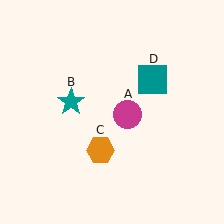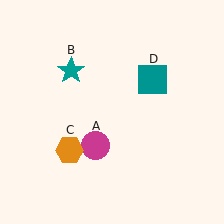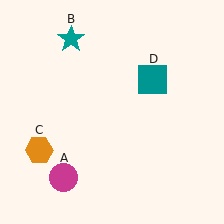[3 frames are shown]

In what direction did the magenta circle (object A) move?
The magenta circle (object A) moved down and to the left.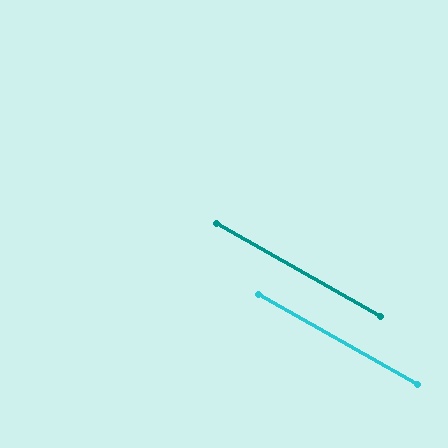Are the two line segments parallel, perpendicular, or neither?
Parallel — their directions differ by only 0.2°.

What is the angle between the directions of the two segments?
Approximately 0 degrees.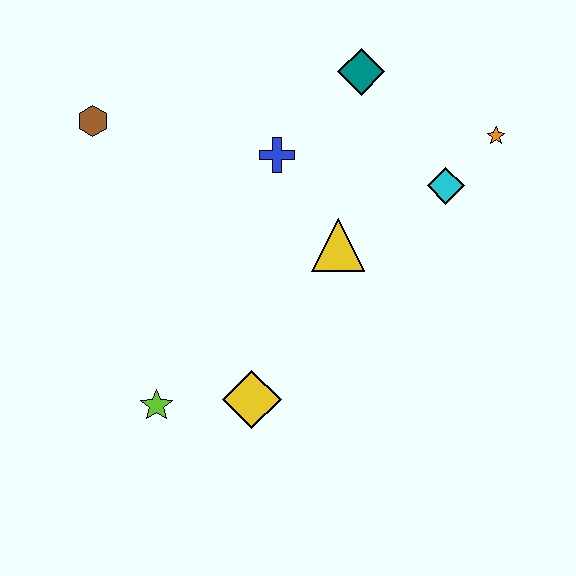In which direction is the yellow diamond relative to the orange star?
The yellow diamond is below the orange star.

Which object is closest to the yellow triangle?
The blue cross is closest to the yellow triangle.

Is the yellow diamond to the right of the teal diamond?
No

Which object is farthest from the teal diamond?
The lime star is farthest from the teal diamond.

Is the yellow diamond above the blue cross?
No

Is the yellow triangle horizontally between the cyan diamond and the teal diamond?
No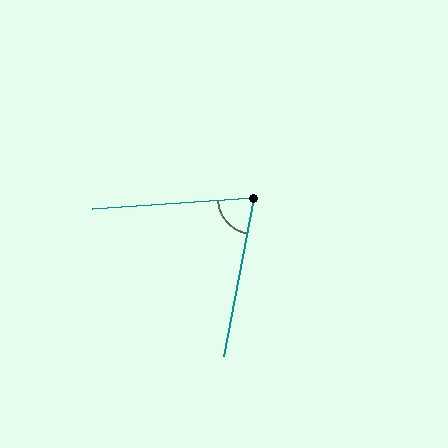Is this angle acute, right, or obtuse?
It is acute.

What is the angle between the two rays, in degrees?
Approximately 75 degrees.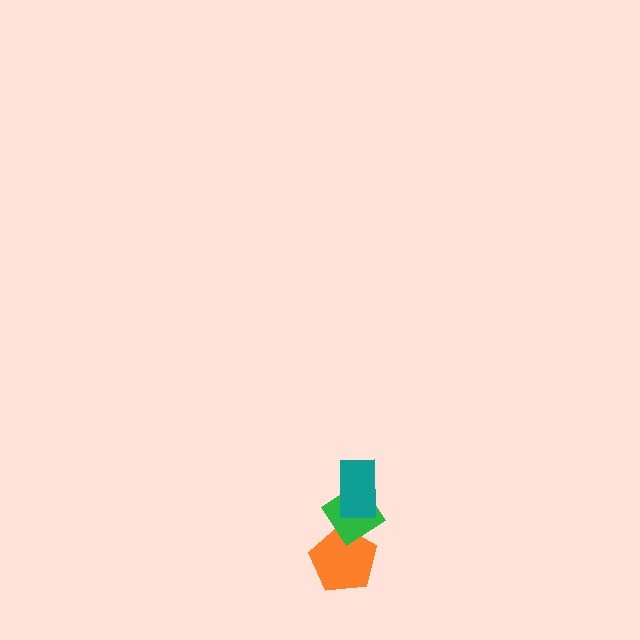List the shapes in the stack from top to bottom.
From top to bottom: the teal rectangle, the green diamond, the orange pentagon.